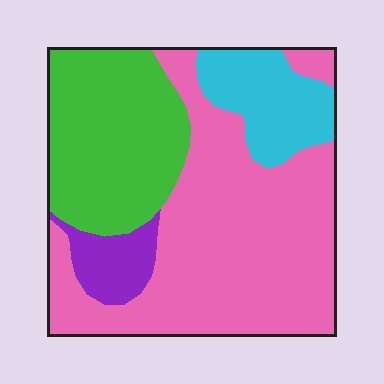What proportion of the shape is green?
Green takes up about one quarter (1/4) of the shape.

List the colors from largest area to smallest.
From largest to smallest: pink, green, cyan, purple.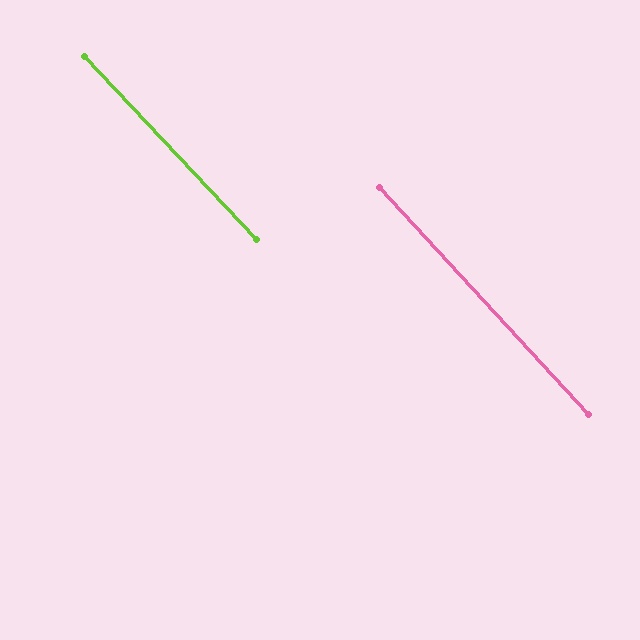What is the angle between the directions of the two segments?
Approximately 0 degrees.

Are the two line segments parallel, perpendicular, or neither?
Parallel — their directions differ by only 0.4°.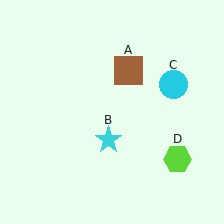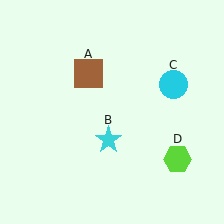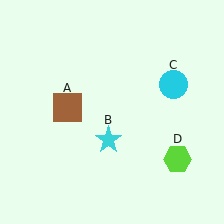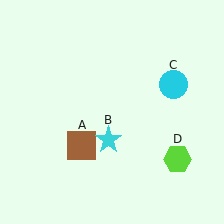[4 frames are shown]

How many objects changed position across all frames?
1 object changed position: brown square (object A).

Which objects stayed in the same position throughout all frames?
Cyan star (object B) and cyan circle (object C) and lime hexagon (object D) remained stationary.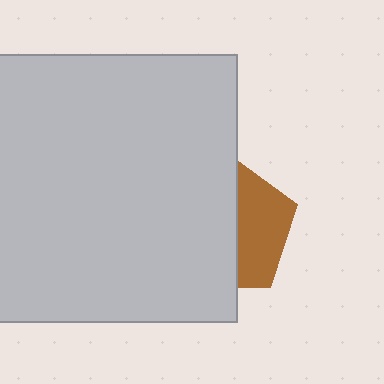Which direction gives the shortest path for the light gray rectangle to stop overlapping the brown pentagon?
Moving left gives the shortest separation.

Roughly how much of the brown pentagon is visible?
A small part of it is visible (roughly 39%).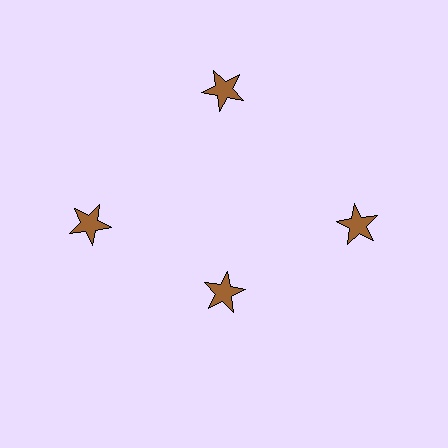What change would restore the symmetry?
The symmetry would be restored by moving it outward, back onto the ring so that all 4 stars sit at equal angles and equal distance from the center.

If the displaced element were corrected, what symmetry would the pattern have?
It would have 4-fold rotational symmetry — the pattern would map onto itself every 90 degrees.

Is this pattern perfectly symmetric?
No. The 4 brown stars are arranged in a ring, but one element near the 6 o'clock position is pulled inward toward the center, breaking the 4-fold rotational symmetry.